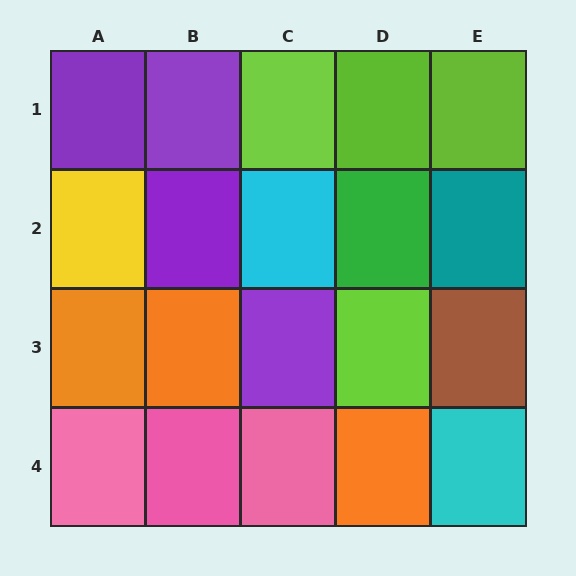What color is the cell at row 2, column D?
Green.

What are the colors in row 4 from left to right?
Pink, pink, pink, orange, cyan.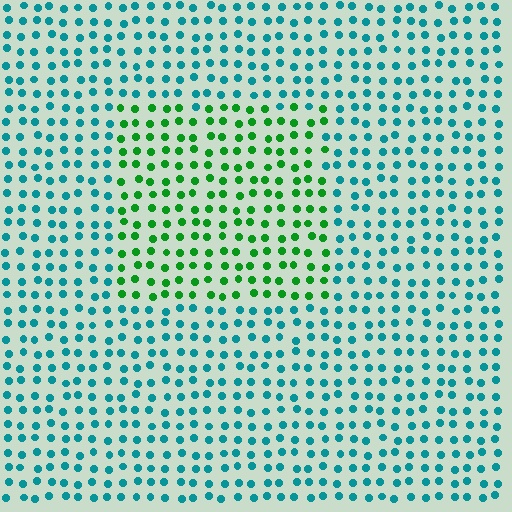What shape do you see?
I see a rectangle.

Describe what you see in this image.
The image is filled with small teal elements in a uniform arrangement. A rectangle-shaped region is visible where the elements are tinted to a slightly different hue, forming a subtle color boundary.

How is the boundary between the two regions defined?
The boundary is defined purely by a slight shift in hue (about 54 degrees). Spacing, size, and orientation are identical on both sides.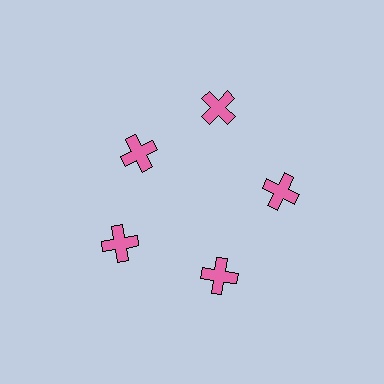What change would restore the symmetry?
The symmetry would be restored by moving it outward, back onto the ring so that all 5 crosses sit at equal angles and equal distance from the center.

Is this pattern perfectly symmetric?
No. The 5 pink crosses are arranged in a ring, but one element near the 10 o'clock position is pulled inward toward the center, breaking the 5-fold rotational symmetry.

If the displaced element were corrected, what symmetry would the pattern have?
It would have 5-fold rotational symmetry — the pattern would map onto itself every 72 degrees.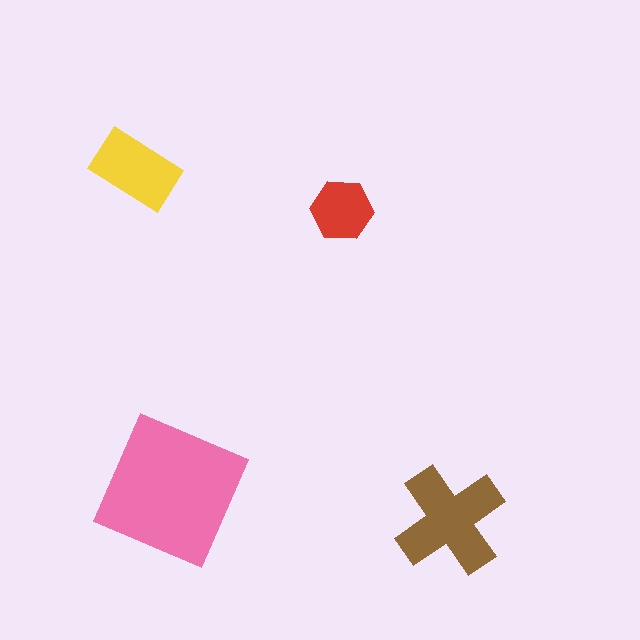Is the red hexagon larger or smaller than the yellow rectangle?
Smaller.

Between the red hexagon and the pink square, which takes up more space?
The pink square.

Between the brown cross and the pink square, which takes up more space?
The pink square.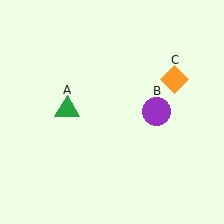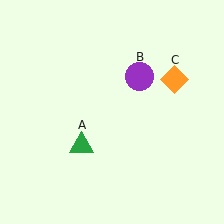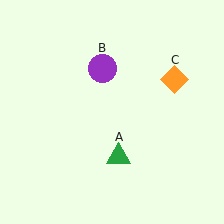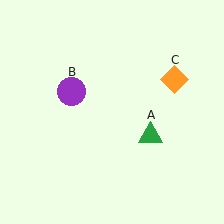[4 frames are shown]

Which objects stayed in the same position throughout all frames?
Orange diamond (object C) remained stationary.